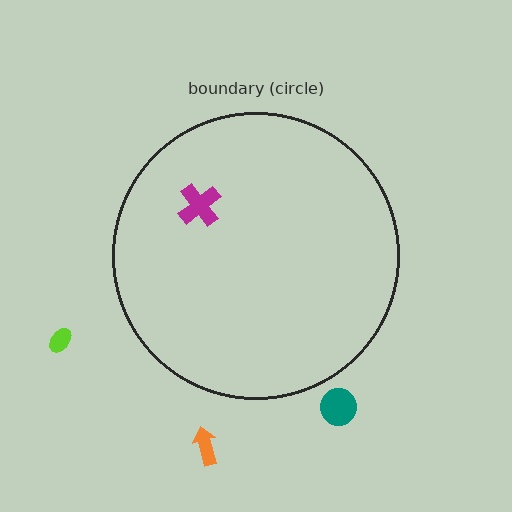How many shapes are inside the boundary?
1 inside, 3 outside.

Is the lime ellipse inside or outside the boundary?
Outside.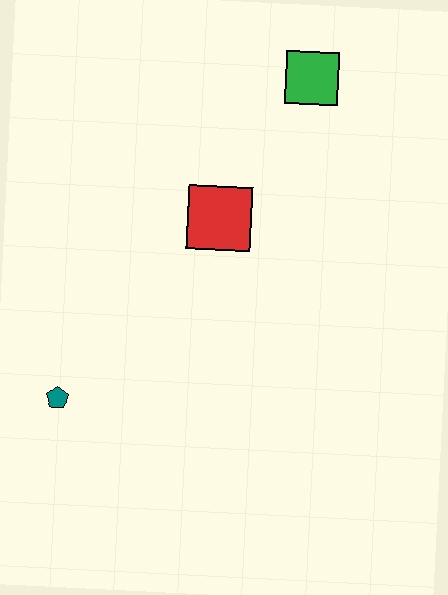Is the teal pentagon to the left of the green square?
Yes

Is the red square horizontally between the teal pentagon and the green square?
Yes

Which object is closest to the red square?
The green square is closest to the red square.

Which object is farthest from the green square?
The teal pentagon is farthest from the green square.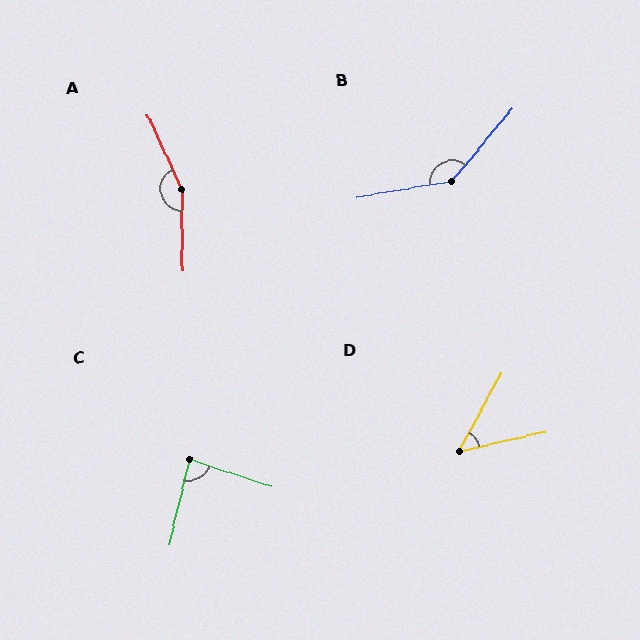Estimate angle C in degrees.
Approximately 85 degrees.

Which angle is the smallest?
D, at approximately 49 degrees.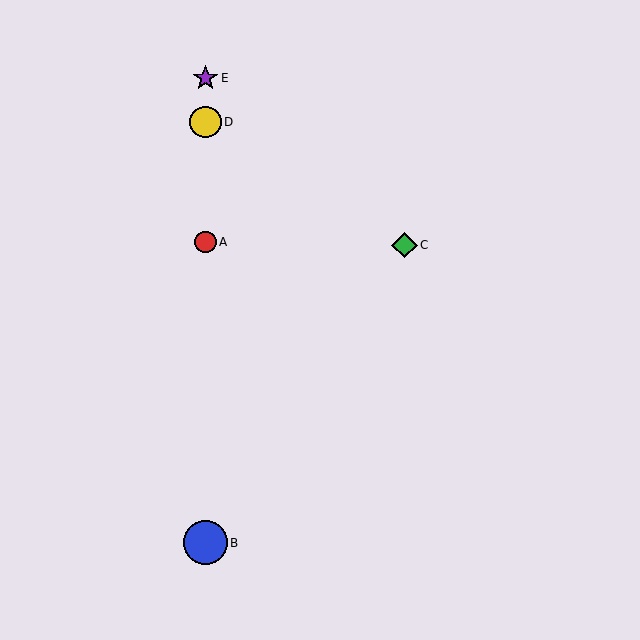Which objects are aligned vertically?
Objects A, B, D, E are aligned vertically.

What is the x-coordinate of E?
Object E is at x≈206.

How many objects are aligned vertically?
4 objects (A, B, D, E) are aligned vertically.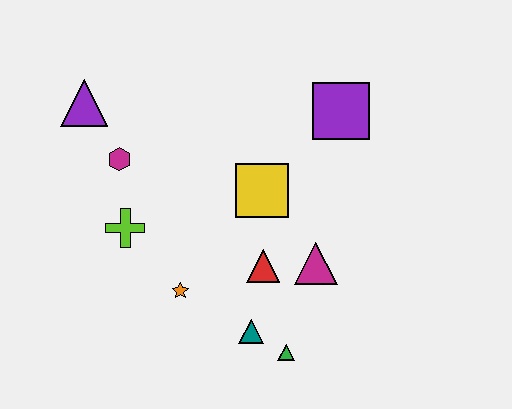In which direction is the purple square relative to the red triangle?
The purple square is above the red triangle.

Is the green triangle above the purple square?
No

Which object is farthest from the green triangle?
The purple triangle is farthest from the green triangle.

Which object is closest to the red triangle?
The magenta triangle is closest to the red triangle.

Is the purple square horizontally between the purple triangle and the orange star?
No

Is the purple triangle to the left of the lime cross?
Yes